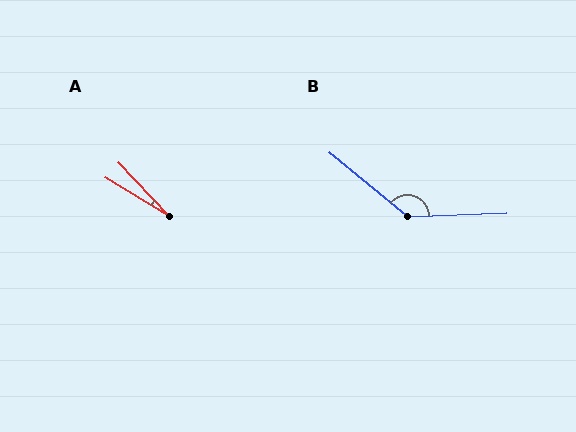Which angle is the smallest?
A, at approximately 15 degrees.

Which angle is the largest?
B, at approximately 139 degrees.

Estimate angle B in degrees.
Approximately 139 degrees.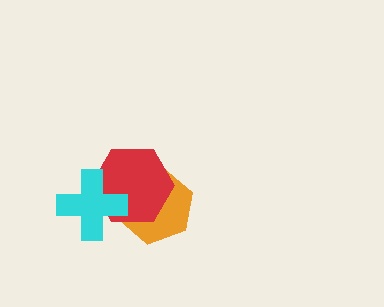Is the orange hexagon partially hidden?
Yes, it is partially covered by another shape.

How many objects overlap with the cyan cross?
2 objects overlap with the cyan cross.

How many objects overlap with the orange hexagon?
2 objects overlap with the orange hexagon.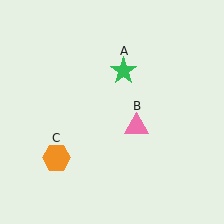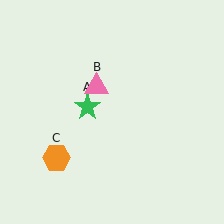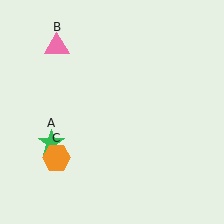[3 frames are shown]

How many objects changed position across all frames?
2 objects changed position: green star (object A), pink triangle (object B).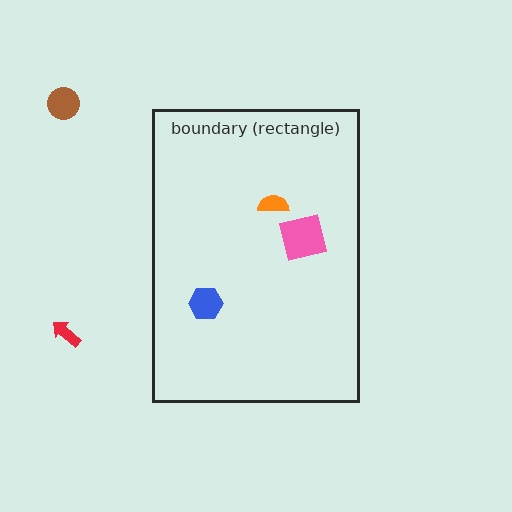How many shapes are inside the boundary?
3 inside, 2 outside.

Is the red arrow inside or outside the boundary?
Outside.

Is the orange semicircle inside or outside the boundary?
Inside.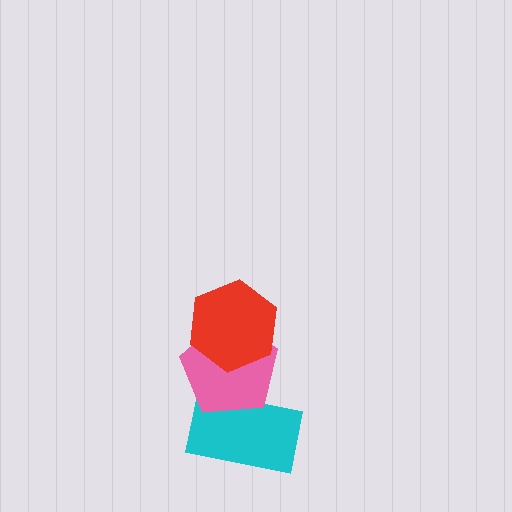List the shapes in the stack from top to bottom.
From top to bottom: the red hexagon, the pink pentagon, the cyan rectangle.